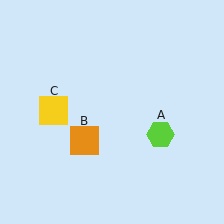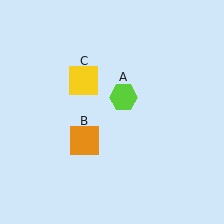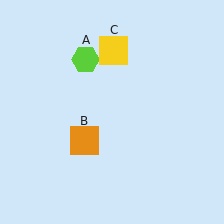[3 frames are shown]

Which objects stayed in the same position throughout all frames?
Orange square (object B) remained stationary.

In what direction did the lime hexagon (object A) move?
The lime hexagon (object A) moved up and to the left.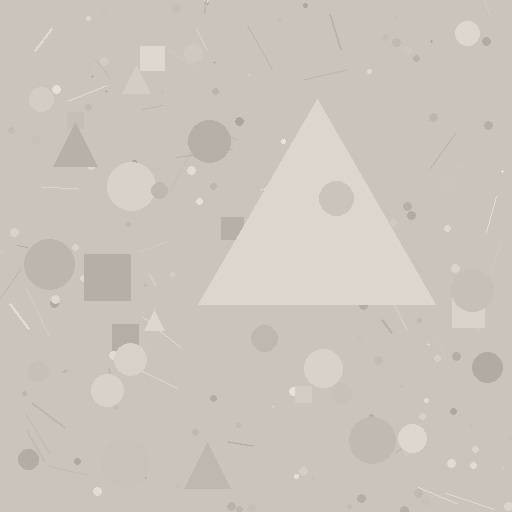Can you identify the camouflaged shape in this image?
The camouflaged shape is a triangle.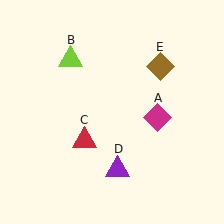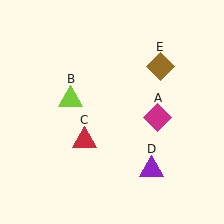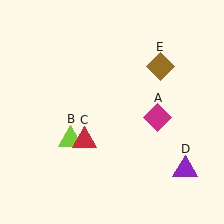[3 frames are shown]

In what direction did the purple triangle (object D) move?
The purple triangle (object D) moved right.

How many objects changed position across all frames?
2 objects changed position: lime triangle (object B), purple triangle (object D).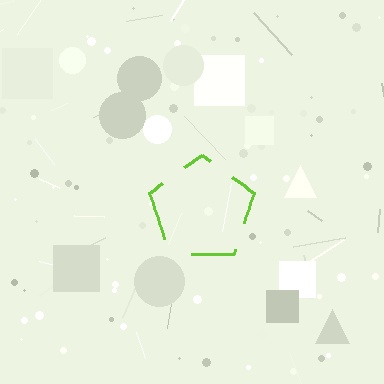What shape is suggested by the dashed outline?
The dashed outline suggests a pentagon.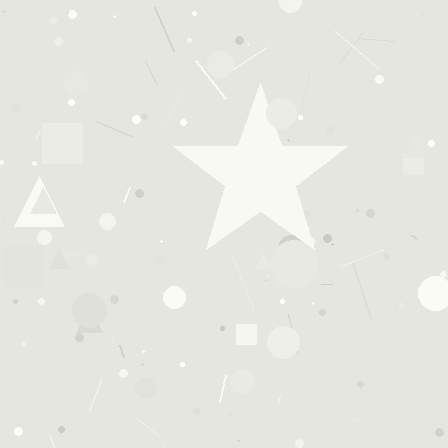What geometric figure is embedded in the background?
A star is embedded in the background.